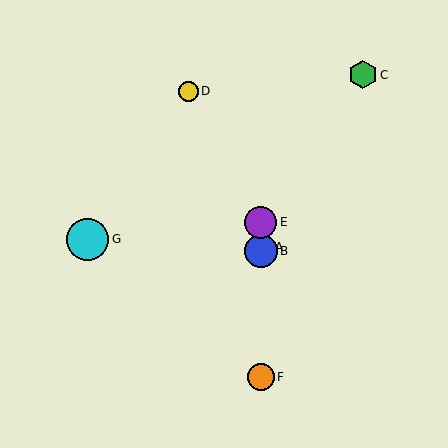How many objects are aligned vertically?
4 objects (A, B, E, F) are aligned vertically.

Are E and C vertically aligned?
No, E is at x≈261 and C is at x≈363.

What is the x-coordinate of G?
Object G is at x≈87.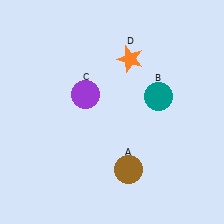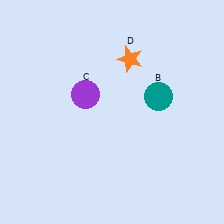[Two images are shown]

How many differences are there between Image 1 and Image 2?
There is 1 difference between the two images.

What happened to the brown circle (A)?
The brown circle (A) was removed in Image 2. It was in the bottom-right area of Image 1.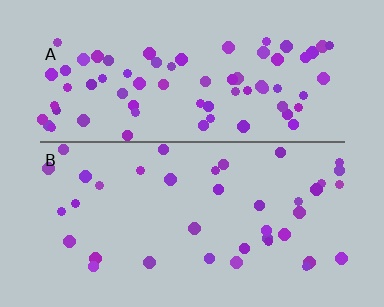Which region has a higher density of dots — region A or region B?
A (the top).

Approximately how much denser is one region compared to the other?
Approximately 1.9× — region A over region B.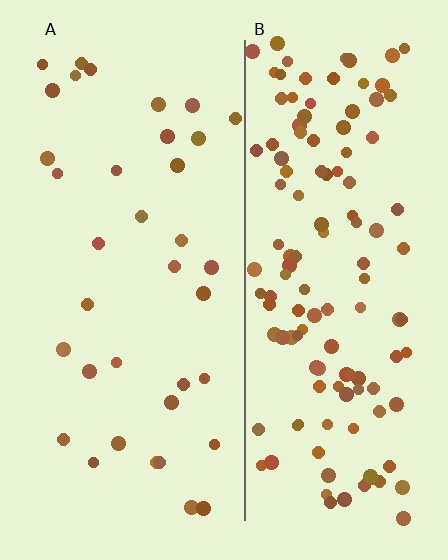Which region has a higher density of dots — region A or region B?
B (the right).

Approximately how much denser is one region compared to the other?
Approximately 3.6× — region B over region A.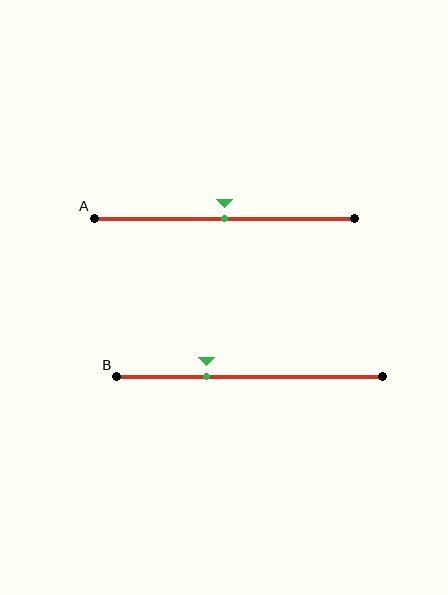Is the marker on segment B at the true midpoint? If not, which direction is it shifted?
No, the marker on segment B is shifted to the left by about 16% of the segment length.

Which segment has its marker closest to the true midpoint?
Segment A has its marker closest to the true midpoint.